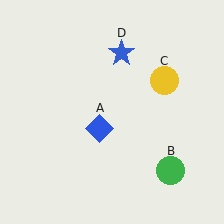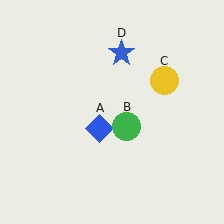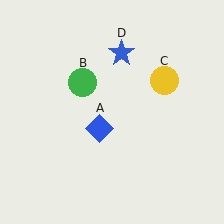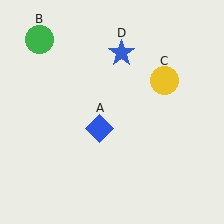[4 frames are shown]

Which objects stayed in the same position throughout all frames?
Blue diamond (object A) and yellow circle (object C) and blue star (object D) remained stationary.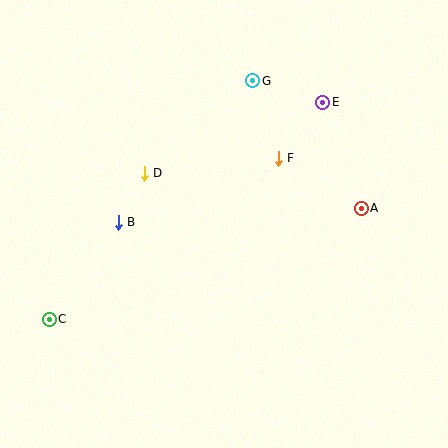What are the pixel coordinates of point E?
Point E is at (323, 102).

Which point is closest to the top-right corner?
Point E is closest to the top-right corner.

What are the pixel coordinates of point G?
Point G is at (253, 81).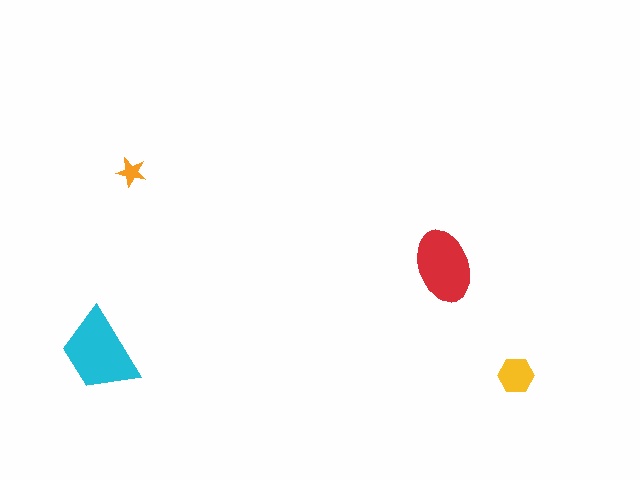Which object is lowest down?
The yellow hexagon is bottommost.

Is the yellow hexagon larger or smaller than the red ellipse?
Smaller.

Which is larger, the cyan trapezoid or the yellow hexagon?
The cyan trapezoid.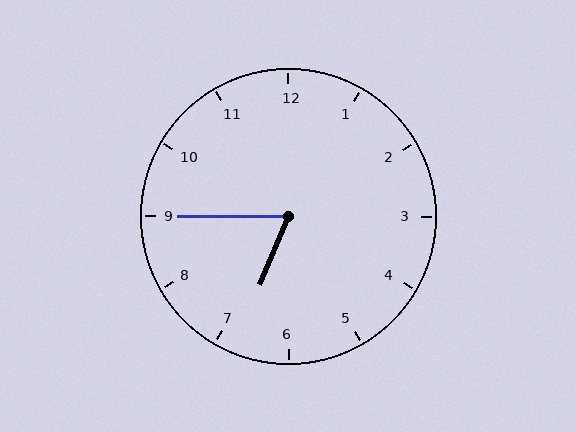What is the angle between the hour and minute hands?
Approximately 68 degrees.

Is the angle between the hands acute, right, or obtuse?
It is acute.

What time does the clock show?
6:45.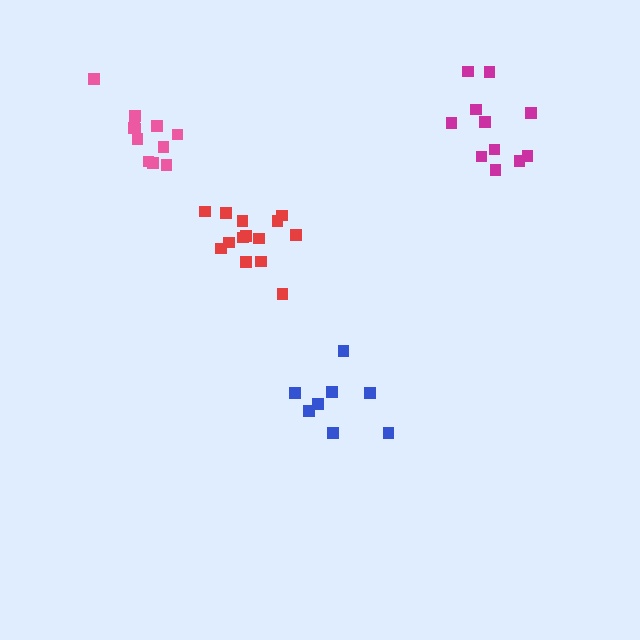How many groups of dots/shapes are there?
There are 4 groups.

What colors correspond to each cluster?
The clusters are colored: pink, magenta, red, blue.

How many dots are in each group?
Group 1: 11 dots, Group 2: 11 dots, Group 3: 14 dots, Group 4: 8 dots (44 total).